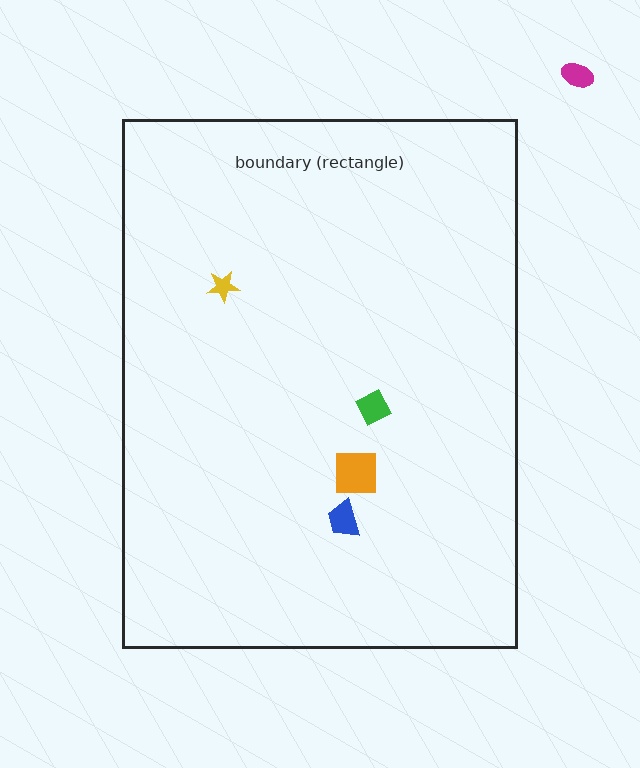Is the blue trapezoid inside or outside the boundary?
Inside.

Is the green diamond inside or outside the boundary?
Inside.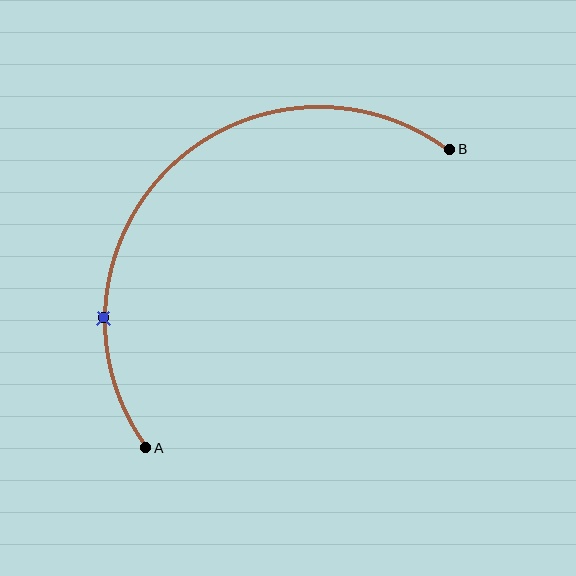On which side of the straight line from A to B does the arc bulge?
The arc bulges above and to the left of the straight line connecting A and B.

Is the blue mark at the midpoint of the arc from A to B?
No. The blue mark lies on the arc but is closer to endpoint A. The arc midpoint would be at the point on the curve equidistant along the arc from both A and B.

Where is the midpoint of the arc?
The arc midpoint is the point on the curve farthest from the straight line joining A and B. It sits above and to the left of that line.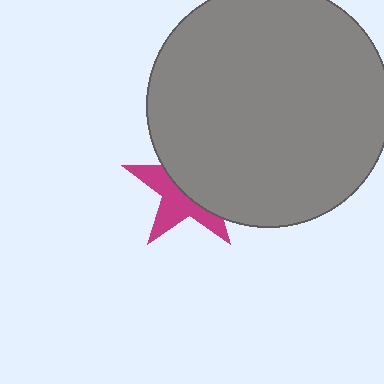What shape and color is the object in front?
The object in front is a gray circle.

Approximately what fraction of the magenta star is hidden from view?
Roughly 55% of the magenta star is hidden behind the gray circle.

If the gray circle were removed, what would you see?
You would see the complete magenta star.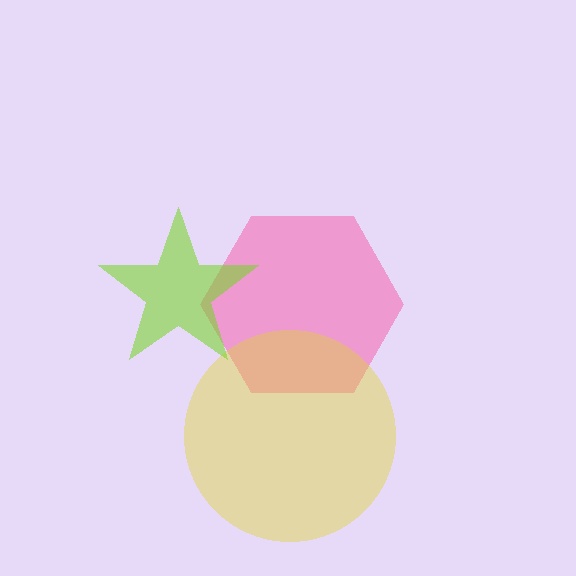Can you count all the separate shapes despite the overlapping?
Yes, there are 3 separate shapes.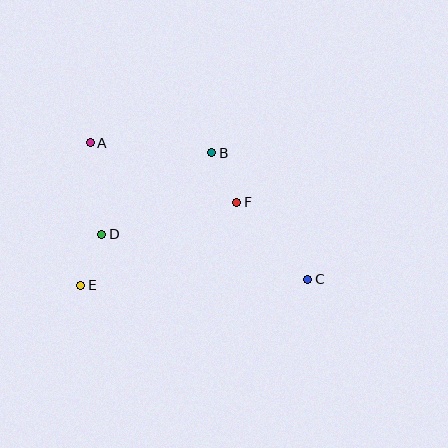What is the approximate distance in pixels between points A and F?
The distance between A and F is approximately 158 pixels.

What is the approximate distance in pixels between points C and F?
The distance between C and F is approximately 104 pixels.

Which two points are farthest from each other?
Points A and C are farthest from each other.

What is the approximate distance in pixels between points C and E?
The distance between C and E is approximately 227 pixels.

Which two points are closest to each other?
Points D and E are closest to each other.